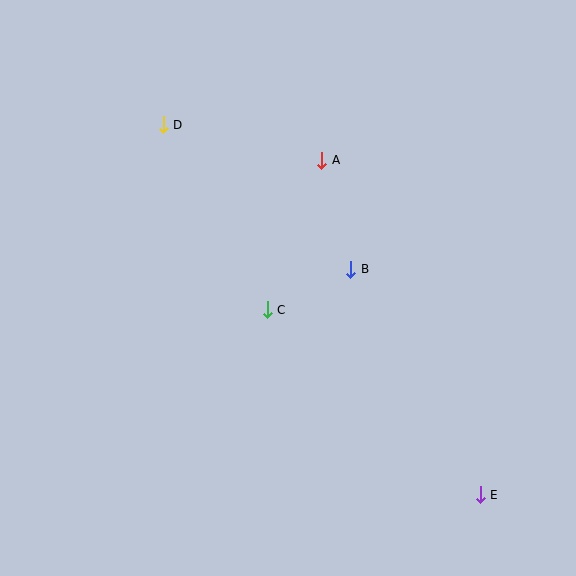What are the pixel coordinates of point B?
Point B is at (351, 269).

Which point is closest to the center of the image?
Point C at (267, 310) is closest to the center.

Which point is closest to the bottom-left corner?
Point C is closest to the bottom-left corner.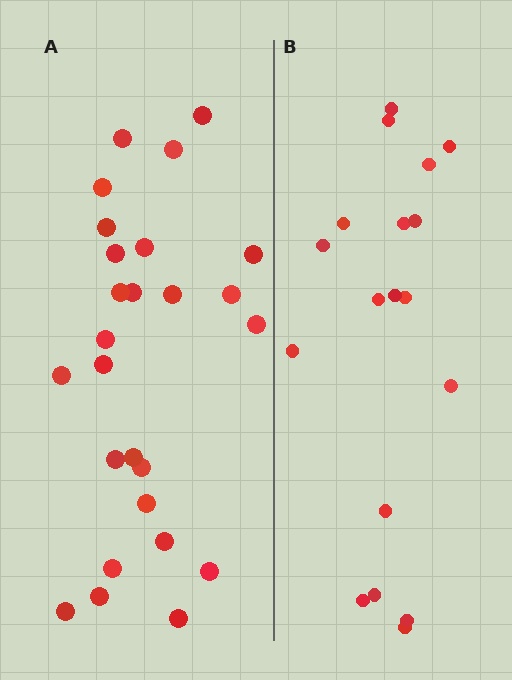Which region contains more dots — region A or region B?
Region A (the left region) has more dots.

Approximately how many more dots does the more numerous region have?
Region A has roughly 8 or so more dots than region B.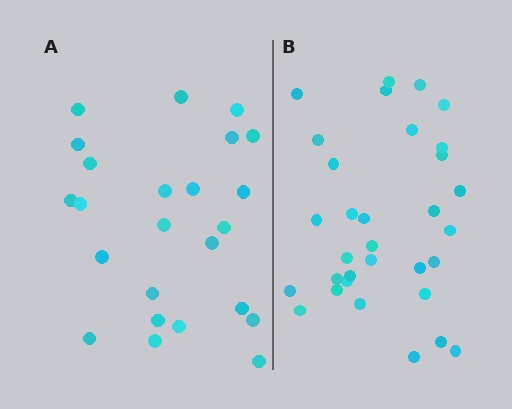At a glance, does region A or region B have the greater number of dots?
Region B (the right region) has more dots.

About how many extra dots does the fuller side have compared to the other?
Region B has roughly 8 or so more dots than region A.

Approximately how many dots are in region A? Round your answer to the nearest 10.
About 20 dots. (The exact count is 24, which rounds to 20.)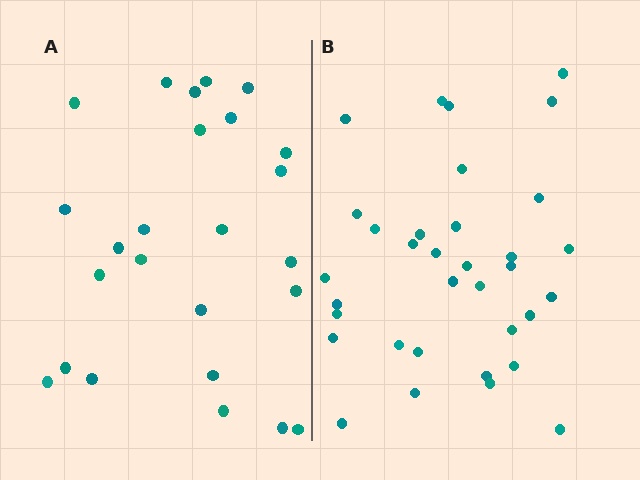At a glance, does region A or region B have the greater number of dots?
Region B (the right region) has more dots.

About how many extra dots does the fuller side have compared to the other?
Region B has roughly 8 or so more dots than region A.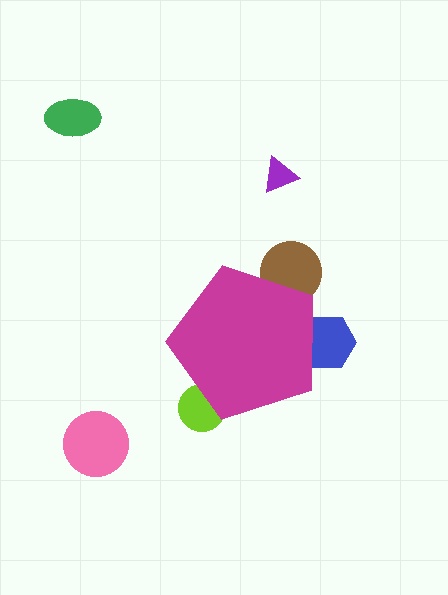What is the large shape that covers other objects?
A magenta pentagon.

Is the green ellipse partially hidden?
No, the green ellipse is fully visible.